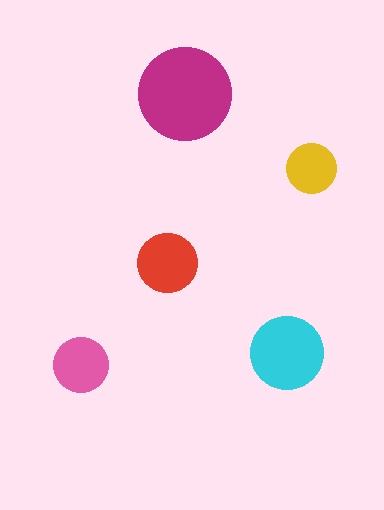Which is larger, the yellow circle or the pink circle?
The pink one.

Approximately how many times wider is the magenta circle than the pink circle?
About 1.5 times wider.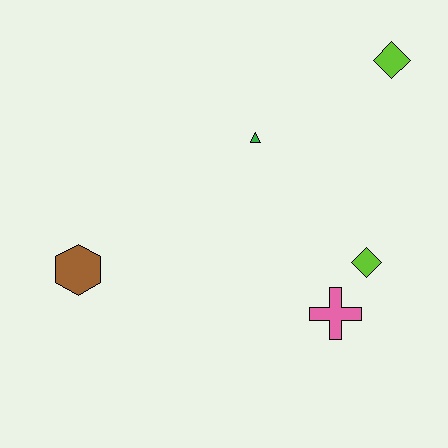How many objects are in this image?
There are 5 objects.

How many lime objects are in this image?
There are 2 lime objects.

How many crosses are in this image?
There is 1 cross.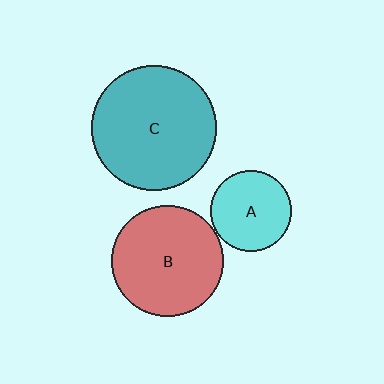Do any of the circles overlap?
No, none of the circles overlap.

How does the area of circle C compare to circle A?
Approximately 2.3 times.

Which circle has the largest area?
Circle C (teal).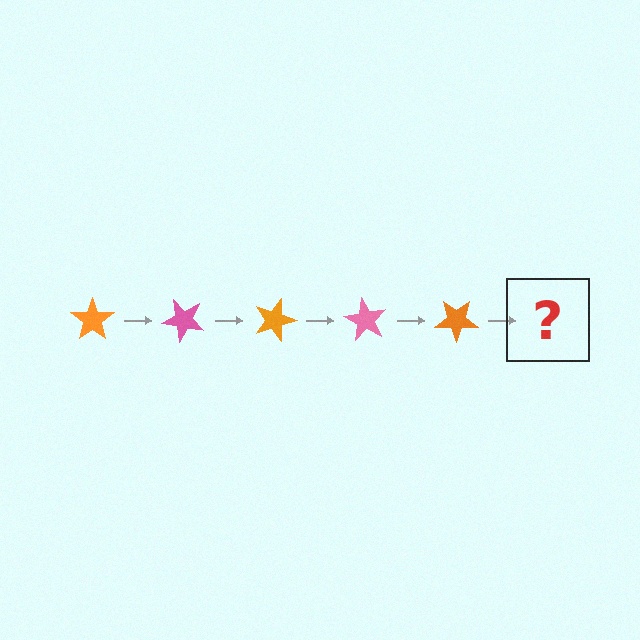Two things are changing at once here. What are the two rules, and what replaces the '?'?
The two rules are that it rotates 45 degrees each step and the color cycles through orange and pink. The '?' should be a pink star, rotated 225 degrees from the start.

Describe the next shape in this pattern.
It should be a pink star, rotated 225 degrees from the start.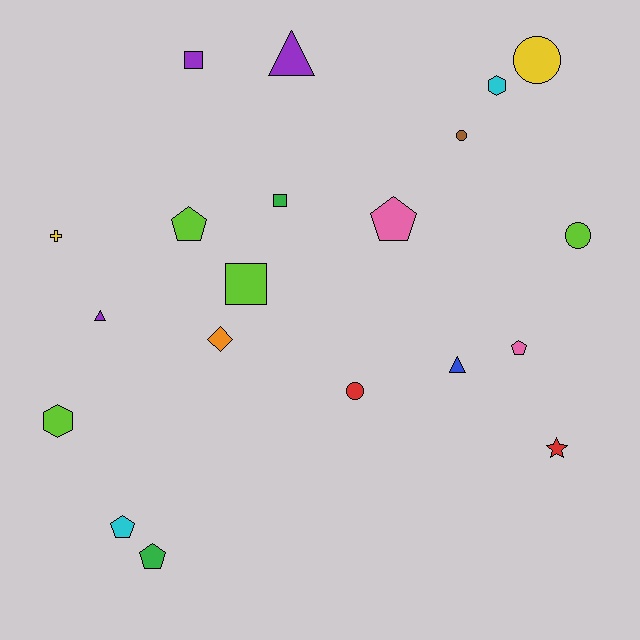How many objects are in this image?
There are 20 objects.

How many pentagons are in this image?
There are 5 pentagons.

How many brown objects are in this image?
There is 1 brown object.